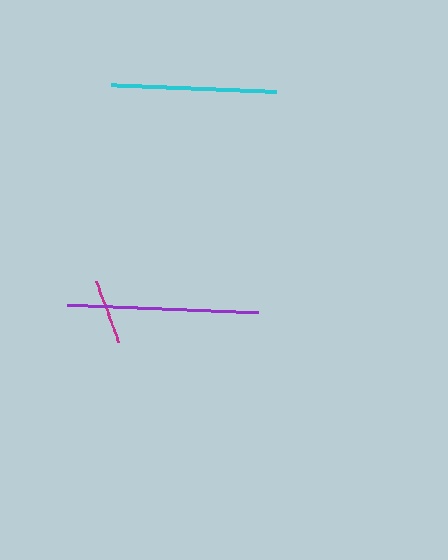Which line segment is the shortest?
The magenta line is the shortest at approximately 64 pixels.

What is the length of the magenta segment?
The magenta segment is approximately 64 pixels long.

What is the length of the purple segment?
The purple segment is approximately 190 pixels long.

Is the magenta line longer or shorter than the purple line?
The purple line is longer than the magenta line.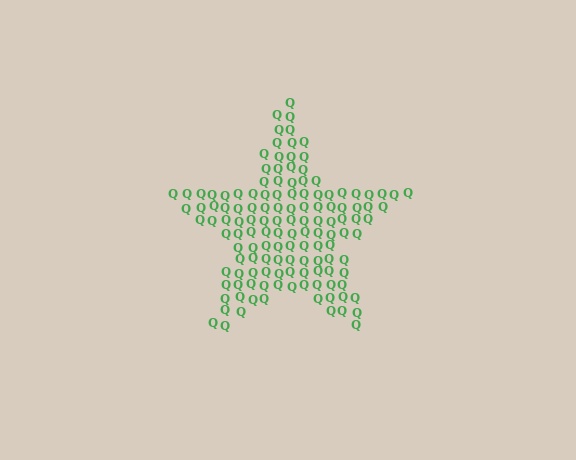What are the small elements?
The small elements are letter Q's.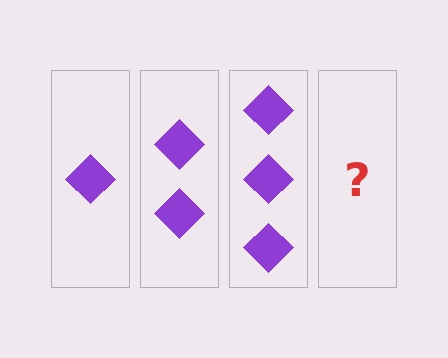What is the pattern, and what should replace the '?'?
The pattern is that each step adds one more diamond. The '?' should be 4 diamonds.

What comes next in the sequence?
The next element should be 4 diamonds.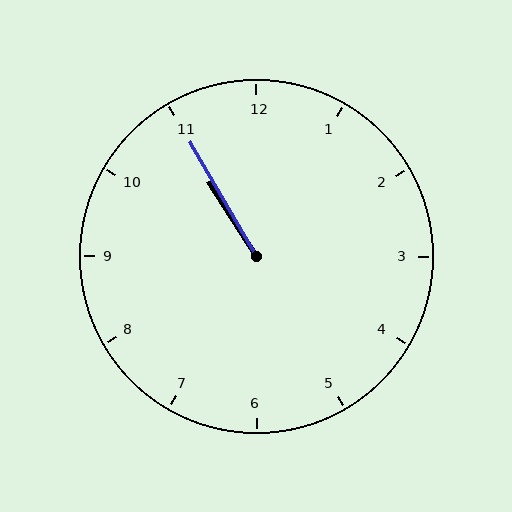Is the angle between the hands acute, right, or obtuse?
It is acute.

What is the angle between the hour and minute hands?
Approximately 2 degrees.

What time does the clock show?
10:55.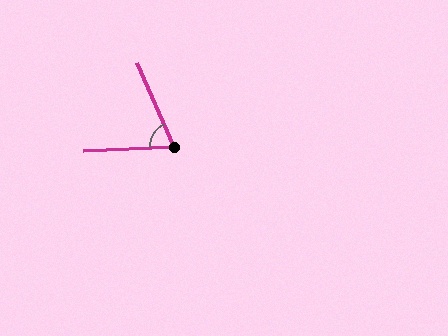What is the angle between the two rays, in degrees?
Approximately 68 degrees.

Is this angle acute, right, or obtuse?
It is acute.